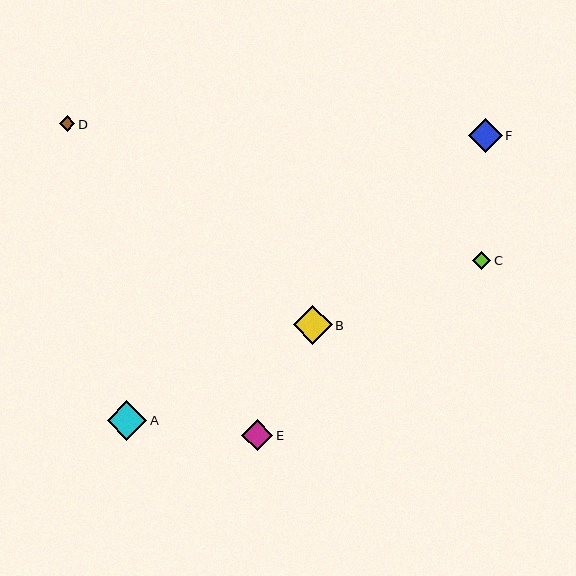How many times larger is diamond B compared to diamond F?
Diamond B is approximately 1.2 times the size of diamond F.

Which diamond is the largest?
Diamond A is the largest with a size of approximately 40 pixels.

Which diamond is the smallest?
Diamond D is the smallest with a size of approximately 15 pixels.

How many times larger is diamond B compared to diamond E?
Diamond B is approximately 1.3 times the size of diamond E.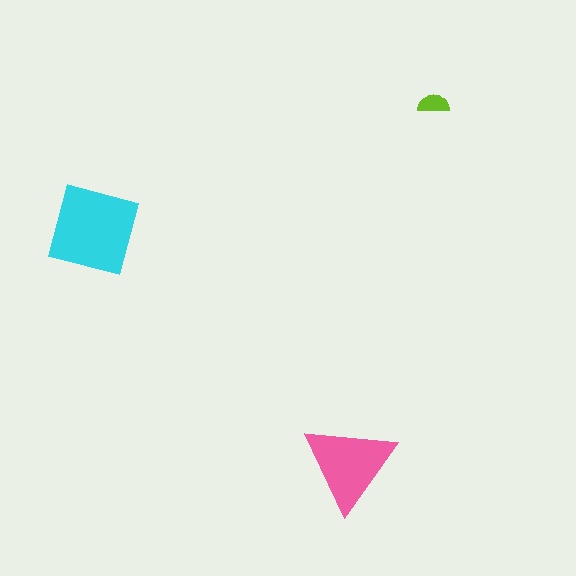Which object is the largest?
The cyan square.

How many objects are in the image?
There are 3 objects in the image.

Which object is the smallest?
The lime semicircle.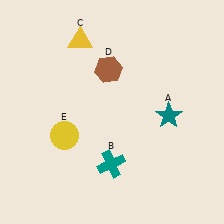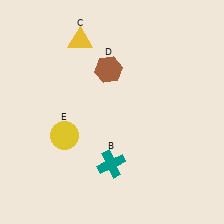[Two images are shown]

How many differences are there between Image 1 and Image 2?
There is 1 difference between the two images.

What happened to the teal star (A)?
The teal star (A) was removed in Image 2. It was in the bottom-right area of Image 1.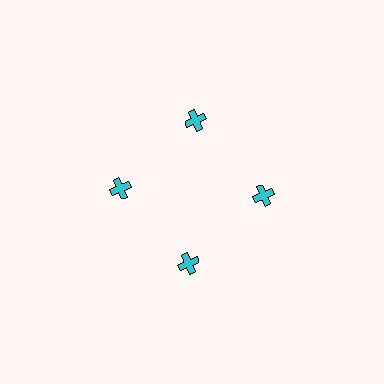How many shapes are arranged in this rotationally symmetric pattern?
There are 4 shapes, arranged in 4 groups of 1.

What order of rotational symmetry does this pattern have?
This pattern has 4-fold rotational symmetry.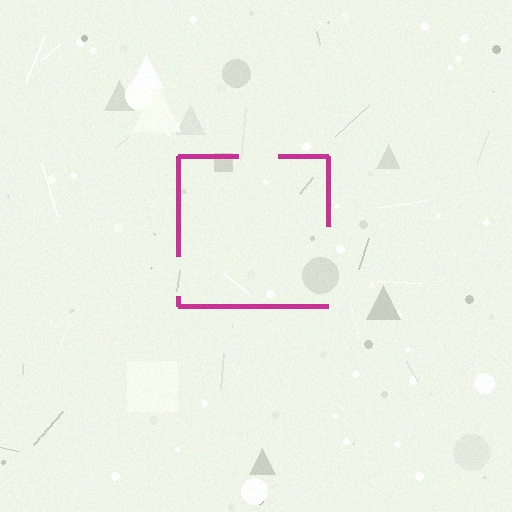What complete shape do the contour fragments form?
The contour fragments form a square.